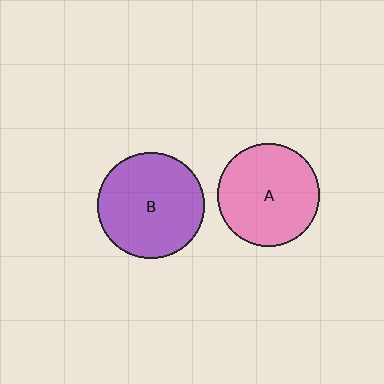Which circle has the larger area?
Circle B (purple).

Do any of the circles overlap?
No, none of the circles overlap.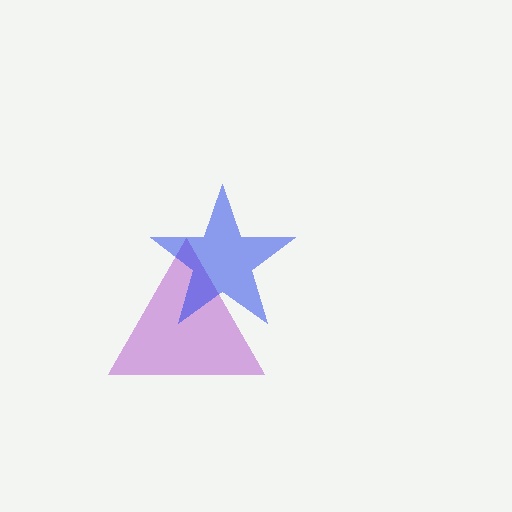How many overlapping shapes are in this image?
There are 2 overlapping shapes in the image.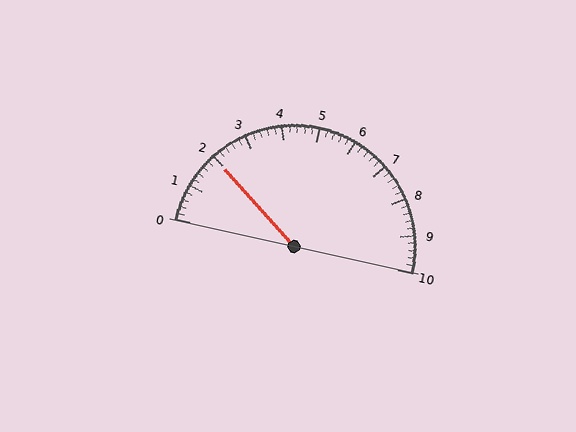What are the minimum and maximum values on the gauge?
The gauge ranges from 0 to 10.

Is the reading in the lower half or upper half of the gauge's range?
The reading is in the lower half of the range (0 to 10).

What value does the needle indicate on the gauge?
The needle indicates approximately 2.0.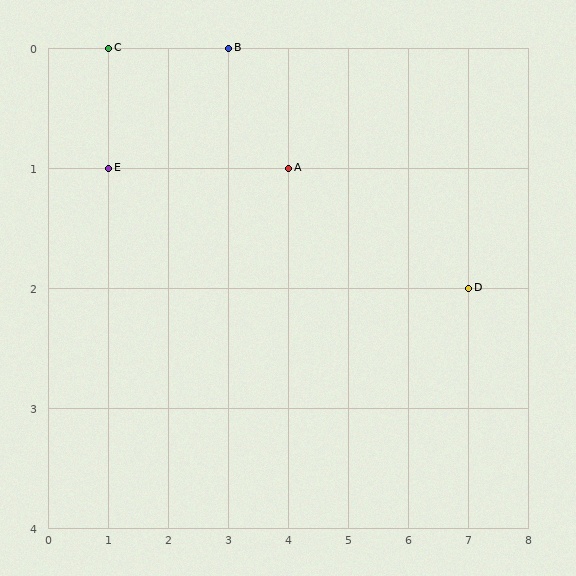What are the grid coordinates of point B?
Point B is at grid coordinates (3, 0).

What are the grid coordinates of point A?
Point A is at grid coordinates (4, 1).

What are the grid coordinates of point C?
Point C is at grid coordinates (1, 0).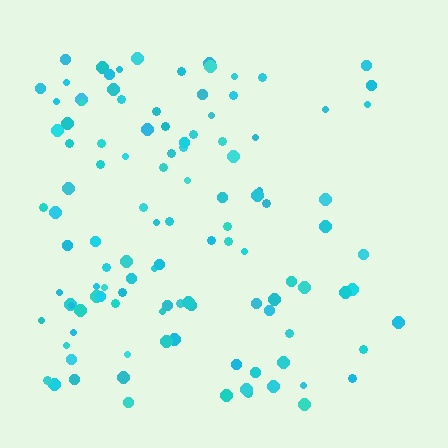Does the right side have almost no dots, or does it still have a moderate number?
Still a moderate number, just noticeably fewer than the left.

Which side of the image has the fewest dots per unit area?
The right.